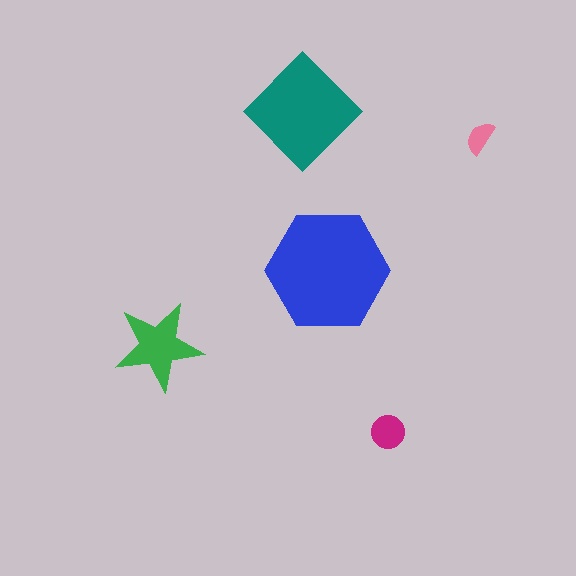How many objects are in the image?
There are 5 objects in the image.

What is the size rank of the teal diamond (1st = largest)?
2nd.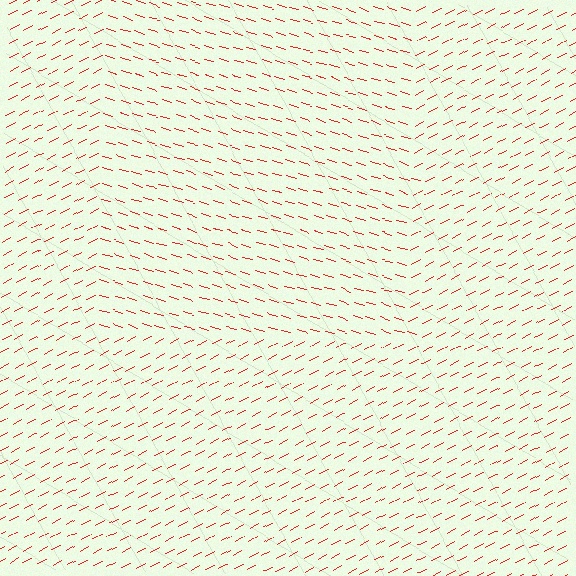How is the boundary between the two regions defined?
The boundary is defined purely by a change in line orientation (approximately 45 degrees difference). All lines are the same color and thickness.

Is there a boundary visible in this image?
Yes, there is a texture boundary formed by a change in line orientation.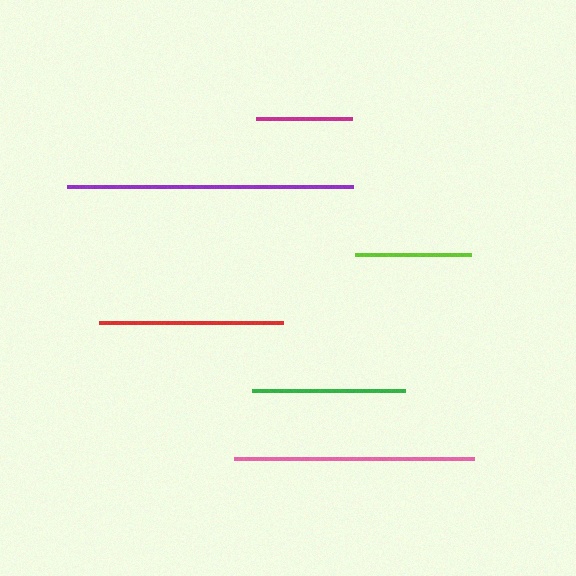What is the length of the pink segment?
The pink segment is approximately 239 pixels long.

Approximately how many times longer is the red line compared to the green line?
The red line is approximately 1.2 times the length of the green line.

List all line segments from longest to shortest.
From longest to shortest: purple, pink, red, green, lime, magenta.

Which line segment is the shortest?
The magenta line is the shortest at approximately 96 pixels.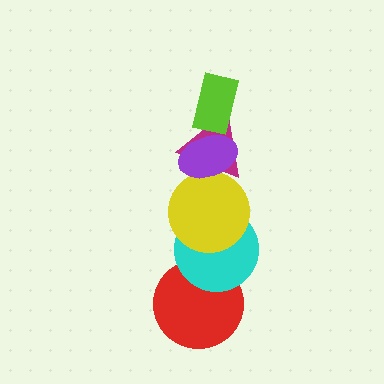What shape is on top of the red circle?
The cyan circle is on top of the red circle.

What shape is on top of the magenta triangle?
The purple ellipse is on top of the magenta triangle.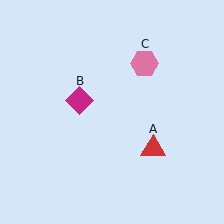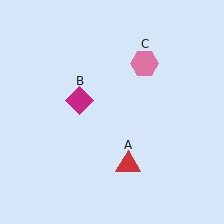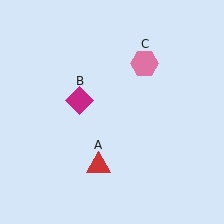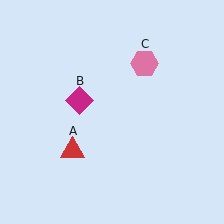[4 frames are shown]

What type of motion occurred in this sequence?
The red triangle (object A) rotated clockwise around the center of the scene.